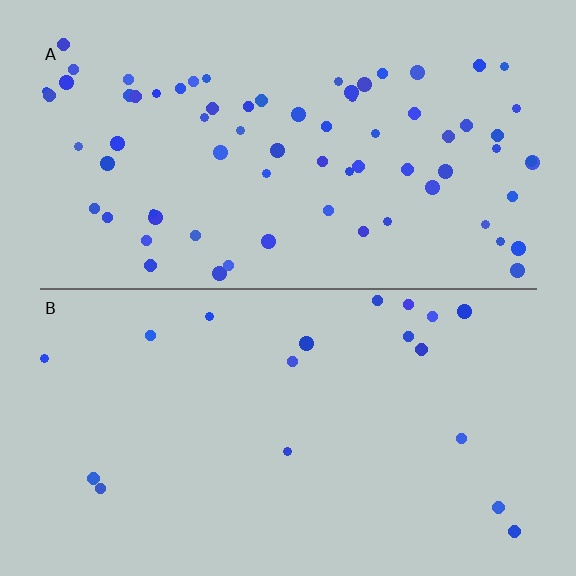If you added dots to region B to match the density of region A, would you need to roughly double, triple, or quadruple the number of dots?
Approximately quadruple.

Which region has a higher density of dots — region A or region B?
A (the top).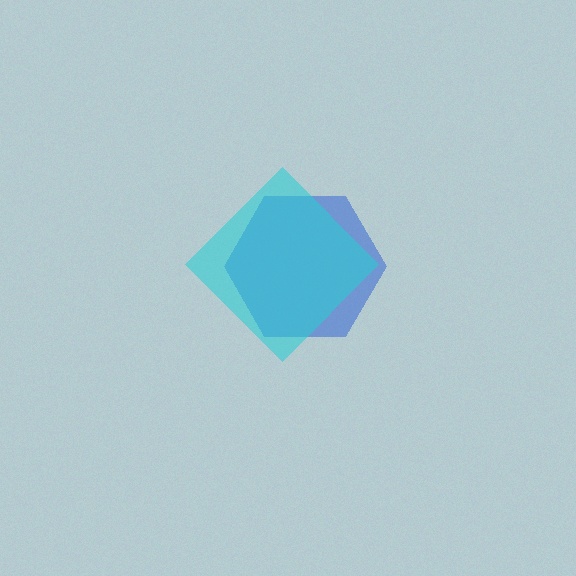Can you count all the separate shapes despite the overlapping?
Yes, there are 2 separate shapes.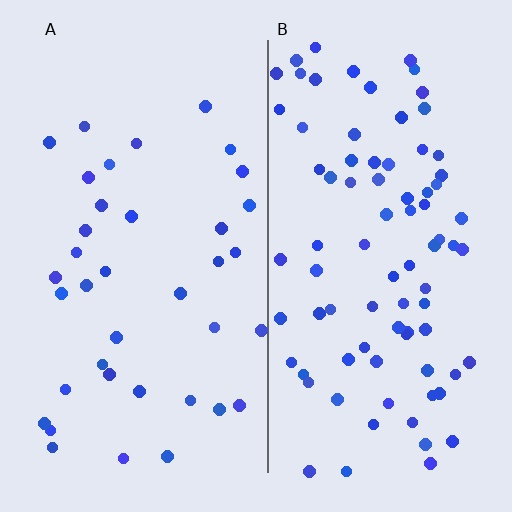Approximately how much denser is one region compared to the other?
Approximately 2.3× — region B over region A.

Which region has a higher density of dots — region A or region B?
B (the right).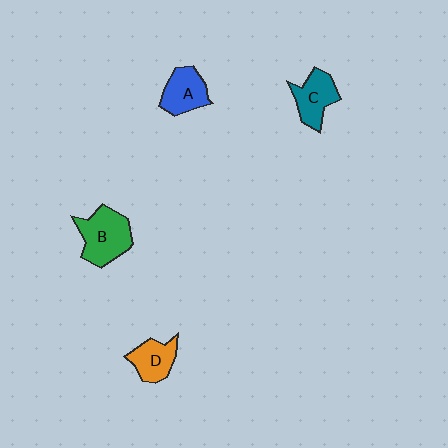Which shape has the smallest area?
Shape D (orange).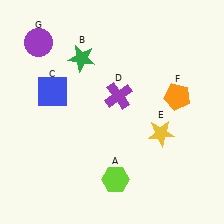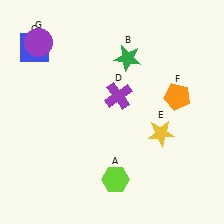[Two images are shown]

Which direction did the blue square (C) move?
The blue square (C) moved up.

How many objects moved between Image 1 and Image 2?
2 objects moved between the two images.